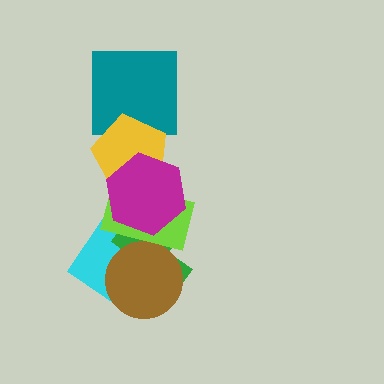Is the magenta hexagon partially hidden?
No, no other shape covers it.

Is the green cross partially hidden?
Yes, it is partially covered by another shape.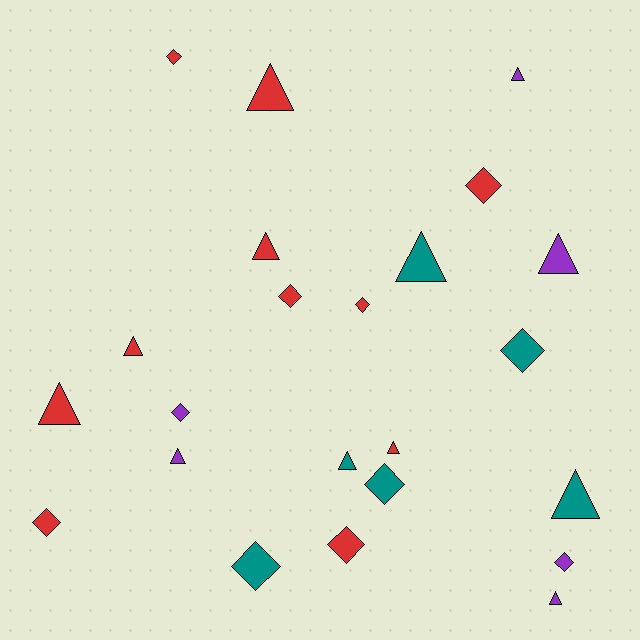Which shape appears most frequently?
Triangle, with 12 objects.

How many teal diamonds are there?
There are 3 teal diamonds.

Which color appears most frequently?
Red, with 11 objects.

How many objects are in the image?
There are 23 objects.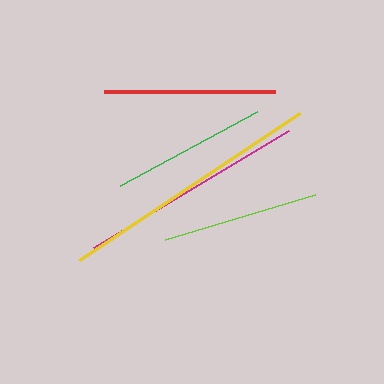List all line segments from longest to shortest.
From longest to shortest: yellow, magenta, red, lime, green.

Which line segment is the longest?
The yellow line is the longest at approximately 266 pixels.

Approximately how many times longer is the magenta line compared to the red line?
The magenta line is approximately 1.3 times the length of the red line.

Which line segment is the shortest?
The green line is the shortest at approximately 155 pixels.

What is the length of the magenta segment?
The magenta segment is approximately 228 pixels long.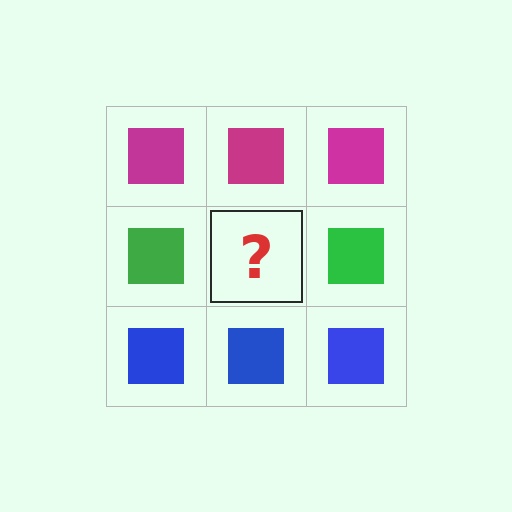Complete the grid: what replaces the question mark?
The question mark should be replaced with a green square.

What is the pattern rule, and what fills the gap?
The rule is that each row has a consistent color. The gap should be filled with a green square.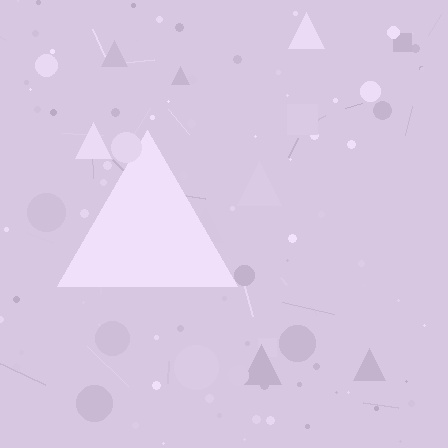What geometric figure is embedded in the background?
A triangle is embedded in the background.